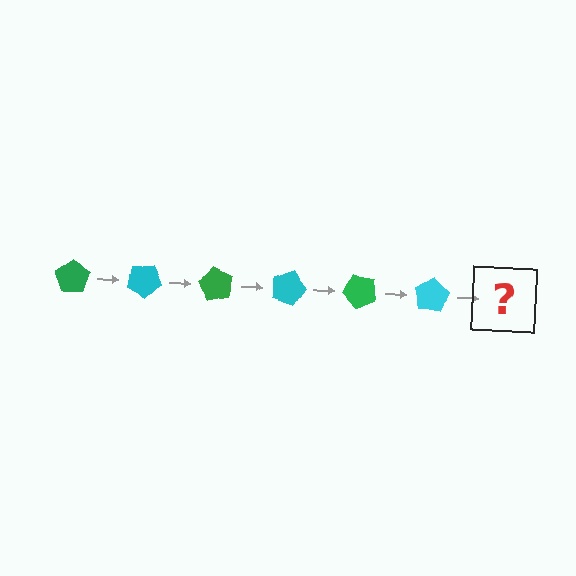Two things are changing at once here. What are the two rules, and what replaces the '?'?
The two rules are that it rotates 30 degrees each step and the color cycles through green and cyan. The '?' should be a green pentagon, rotated 180 degrees from the start.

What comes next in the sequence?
The next element should be a green pentagon, rotated 180 degrees from the start.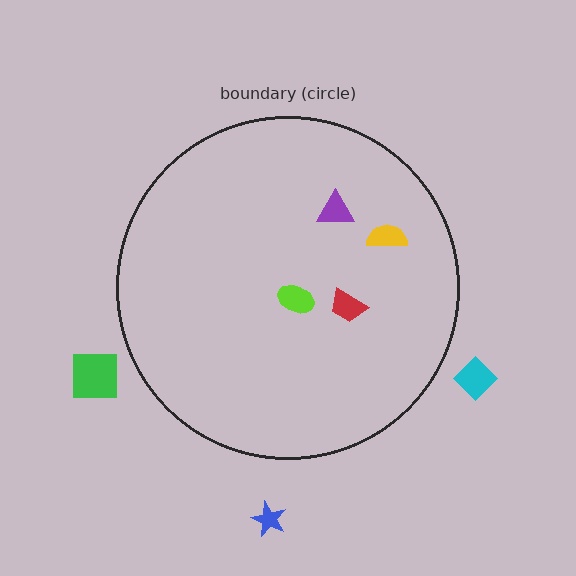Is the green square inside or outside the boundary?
Outside.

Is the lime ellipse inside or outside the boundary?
Inside.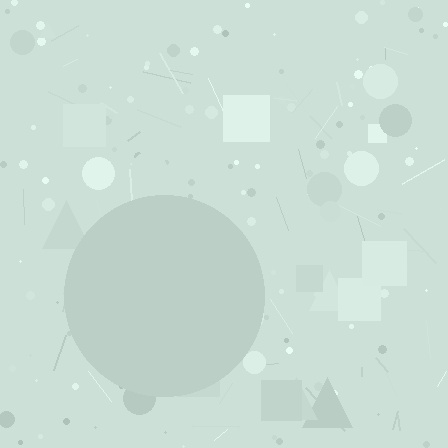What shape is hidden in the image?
A circle is hidden in the image.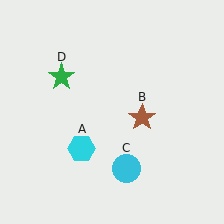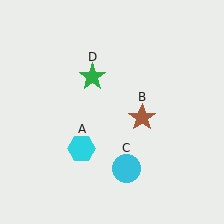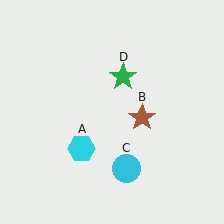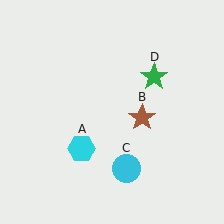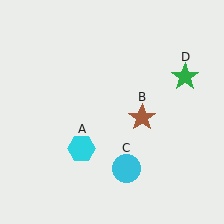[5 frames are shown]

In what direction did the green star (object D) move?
The green star (object D) moved right.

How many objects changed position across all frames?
1 object changed position: green star (object D).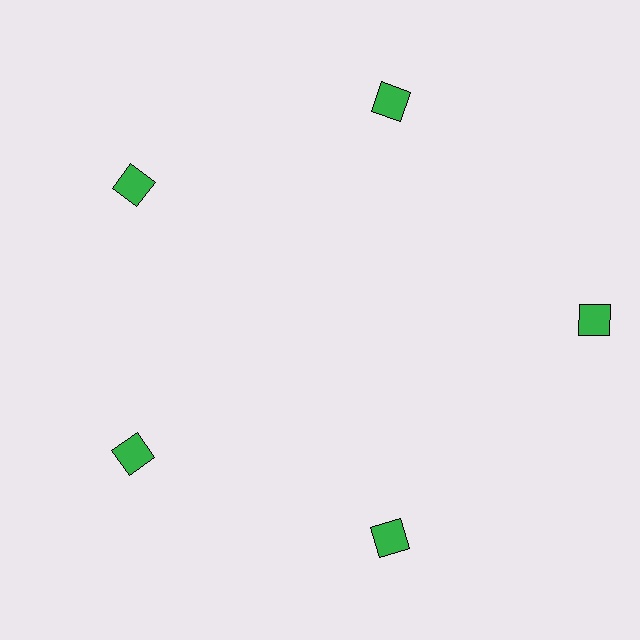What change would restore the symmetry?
The symmetry would be restored by moving it inward, back onto the ring so that all 5 squares sit at equal angles and equal distance from the center.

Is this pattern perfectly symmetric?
No. The 5 green squares are arranged in a ring, but one element near the 3 o'clock position is pushed outward from the center, breaking the 5-fold rotational symmetry.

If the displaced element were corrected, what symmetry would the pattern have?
It would have 5-fold rotational symmetry — the pattern would map onto itself every 72 degrees.